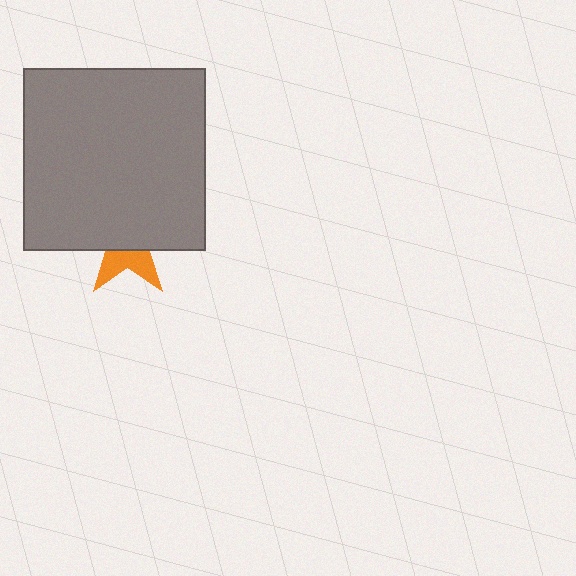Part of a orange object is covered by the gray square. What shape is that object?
It is a star.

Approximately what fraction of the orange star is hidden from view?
Roughly 64% of the orange star is hidden behind the gray square.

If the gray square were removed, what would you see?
You would see the complete orange star.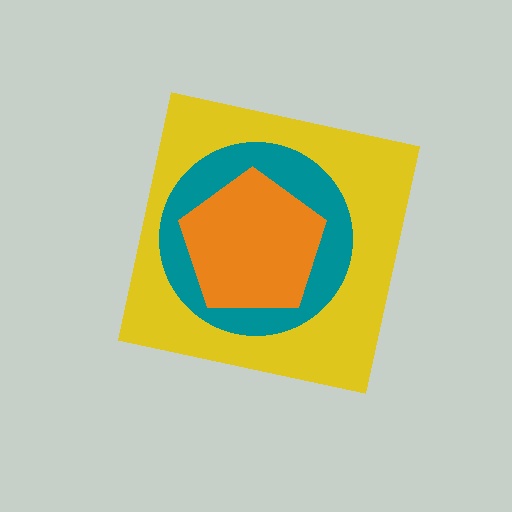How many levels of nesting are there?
3.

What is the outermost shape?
The yellow square.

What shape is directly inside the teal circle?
The orange pentagon.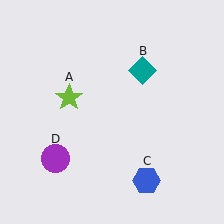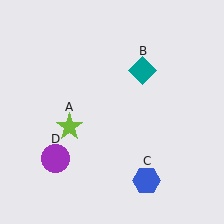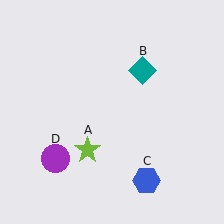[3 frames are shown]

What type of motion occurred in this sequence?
The lime star (object A) rotated counterclockwise around the center of the scene.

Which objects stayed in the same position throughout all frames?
Teal diamond (object B) and blue hexagon (object C) and purple circle (object D) remained stationary.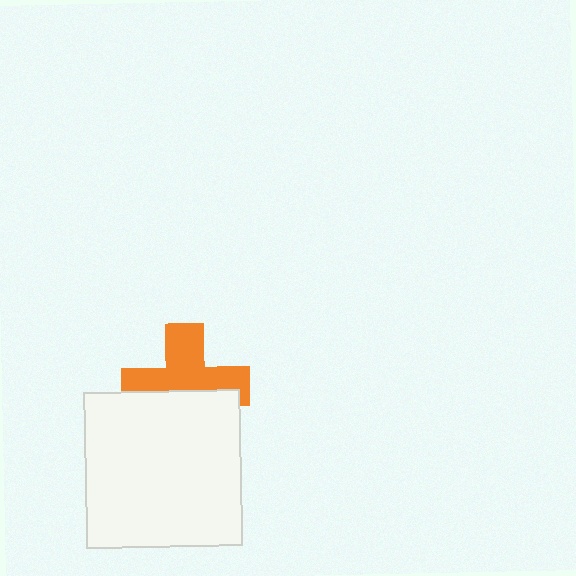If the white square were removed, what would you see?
You would see the complete orange cross.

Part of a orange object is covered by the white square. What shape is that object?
It is a cross.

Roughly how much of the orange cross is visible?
About half of it is visible (roughly 55%).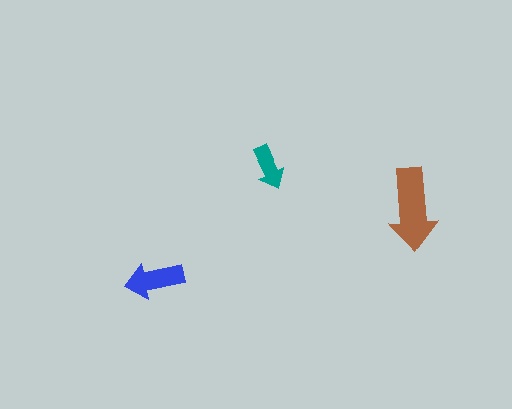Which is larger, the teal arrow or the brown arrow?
The brown one.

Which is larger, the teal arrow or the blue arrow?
The blue one.